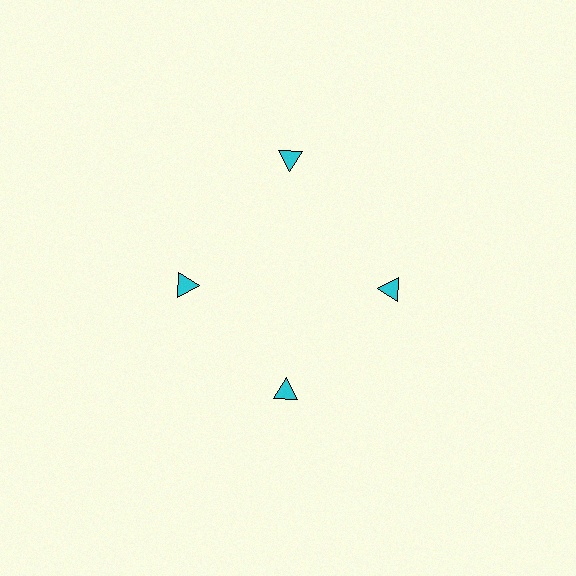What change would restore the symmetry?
The symmetry would be restored by moving it inward, back onto the ring so that all 4 triangles sit at equal angles and equal distance from the center.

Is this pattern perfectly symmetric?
No. The 4 cyan triangles are arranged in a ring, but one element near the 12 o'clock position is pushed outward from the center, breaking the 4-fold rotational symmetry.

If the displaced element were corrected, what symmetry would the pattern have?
It would have 4-fold rotational symmetry — the pattern would map onto itself every 90 degrees.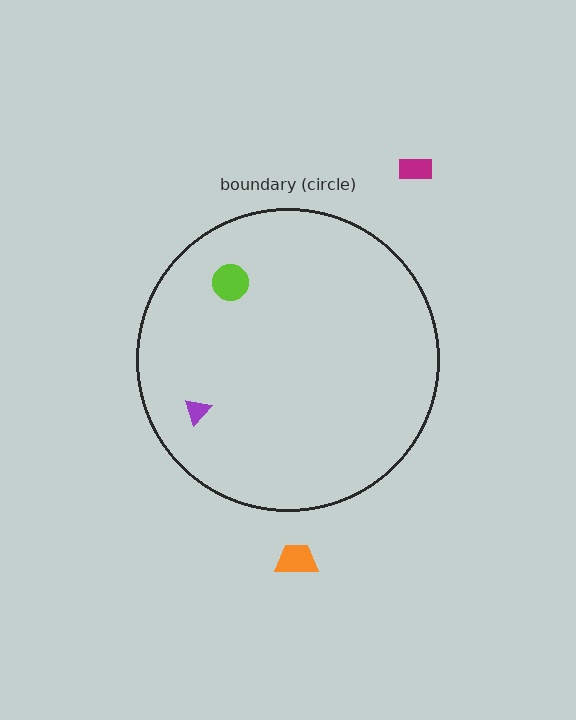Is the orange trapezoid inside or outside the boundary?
Outside.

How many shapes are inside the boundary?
2 inside, 2 outside.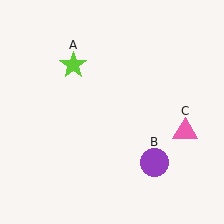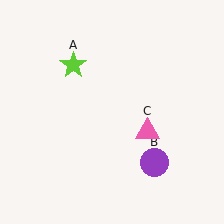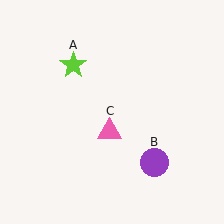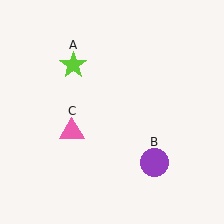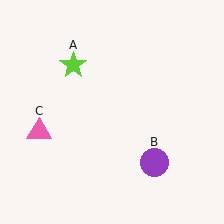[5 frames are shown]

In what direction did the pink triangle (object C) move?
The pink triangle (object C) moved left.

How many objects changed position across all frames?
1 object changed position: pink triangle (object C).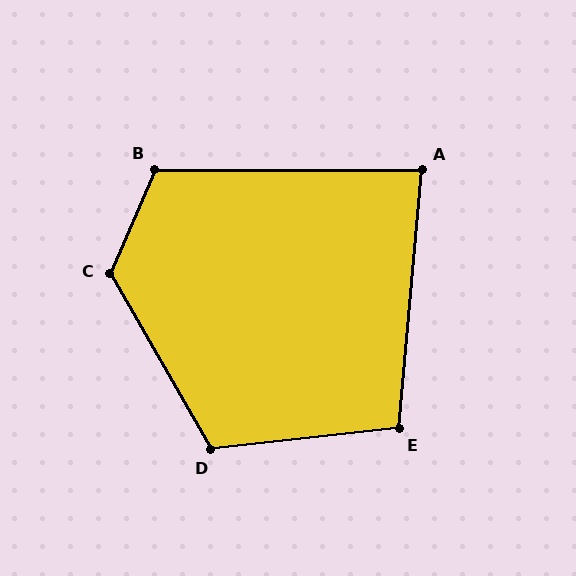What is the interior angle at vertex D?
Approximately 113 degrees (obtuse).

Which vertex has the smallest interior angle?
A, at approximately 85 degrees.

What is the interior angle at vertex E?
Approximately 102 degrees (obtuse).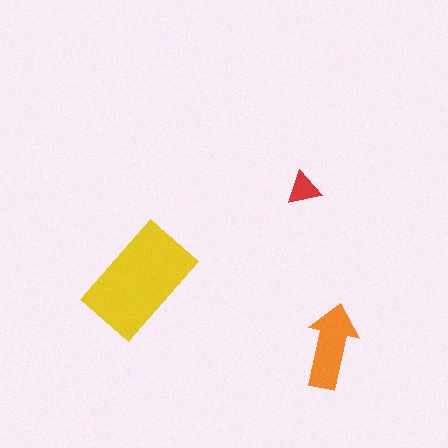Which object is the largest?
The yellow rectangle.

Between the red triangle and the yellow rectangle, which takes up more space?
The yellow rectangle.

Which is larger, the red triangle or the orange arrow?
The orange arrow.